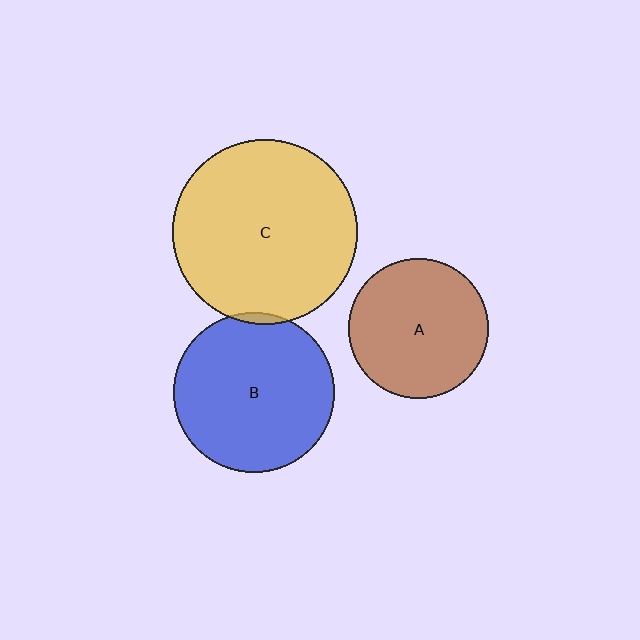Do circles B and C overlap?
Yes.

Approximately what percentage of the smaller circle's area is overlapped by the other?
Approximately 5%.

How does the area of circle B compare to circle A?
Approximately 1.3 times.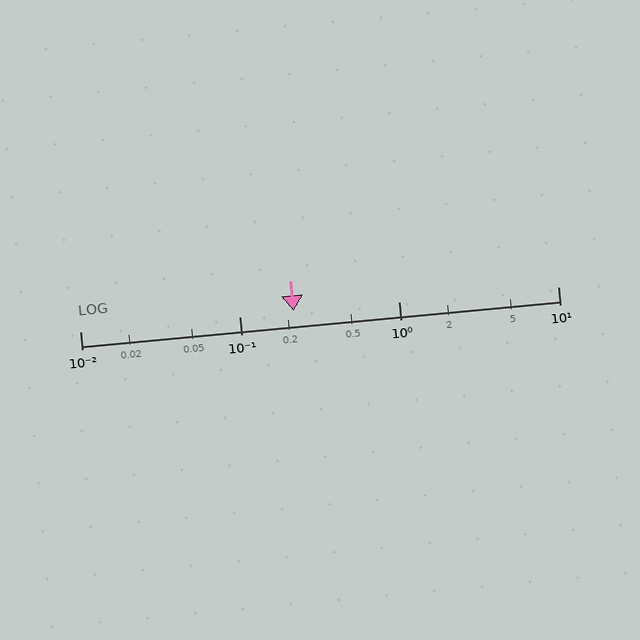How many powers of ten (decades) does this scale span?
The scale spans 3 decades, from 0.01 to 10.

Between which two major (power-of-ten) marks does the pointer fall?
The pointer is between 0.1 and 1.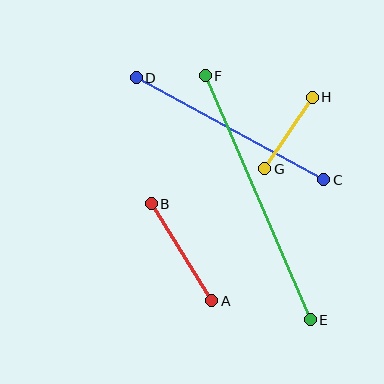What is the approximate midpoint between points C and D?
The midpoint is at approximately (230, 129) pixels.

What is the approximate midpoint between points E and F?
The midpoint is at approximately (258, 198) pixels.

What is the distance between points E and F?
The distance is approximately 266 pixels.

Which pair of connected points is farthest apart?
Points E and F are farthest apart.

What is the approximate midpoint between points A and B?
The midpoint is at approximately (181, 252) pixels.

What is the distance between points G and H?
The distance is approximately 86 pixels.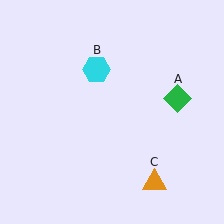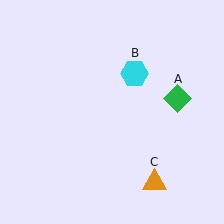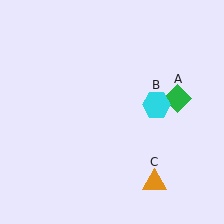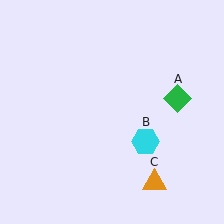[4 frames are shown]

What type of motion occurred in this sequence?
The cyan hexagon (object B) rotated clockwise around the center of the scene.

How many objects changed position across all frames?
1 object changed position: cyan hexagon (object B).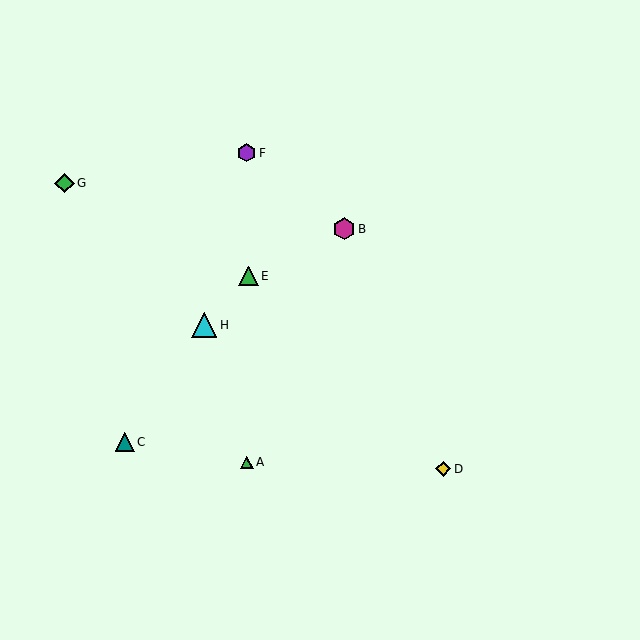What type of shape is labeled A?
Shape A is a green triangle.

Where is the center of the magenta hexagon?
The center of the magenta hexagon is at (344, 229).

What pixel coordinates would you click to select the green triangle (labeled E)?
Click at (248, 276) to select the green triangle E.